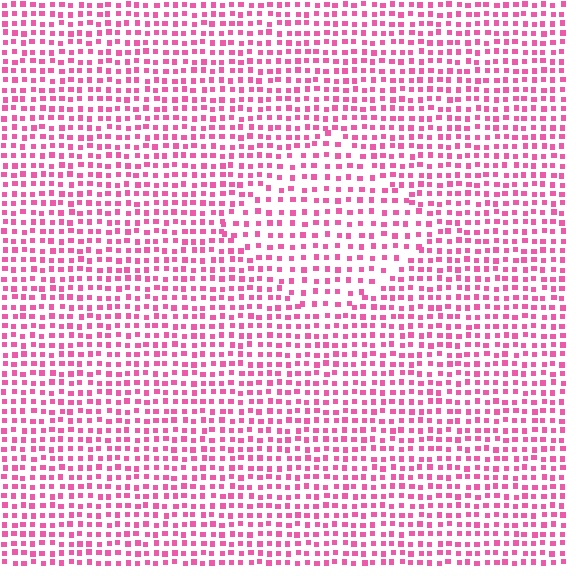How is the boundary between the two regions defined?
The boundary is defined by a change in element density (approximately 1.5x ratio). All elements are the same color, size, and shape.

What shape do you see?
I see a diamond.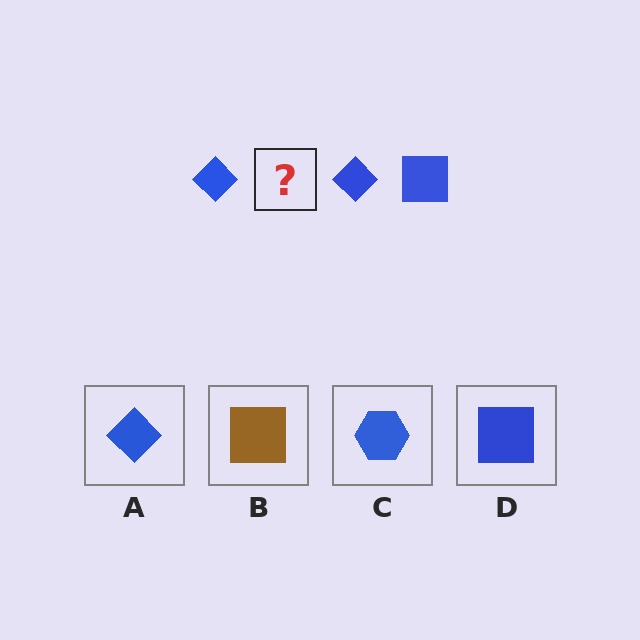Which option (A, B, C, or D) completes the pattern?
D.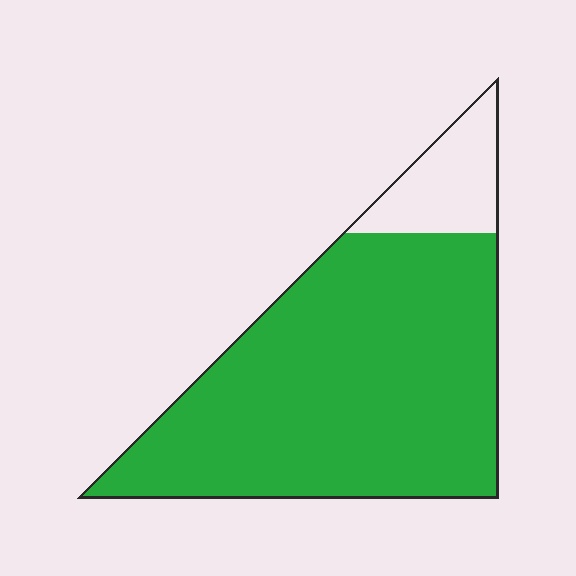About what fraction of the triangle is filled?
About seven eighths (7/8).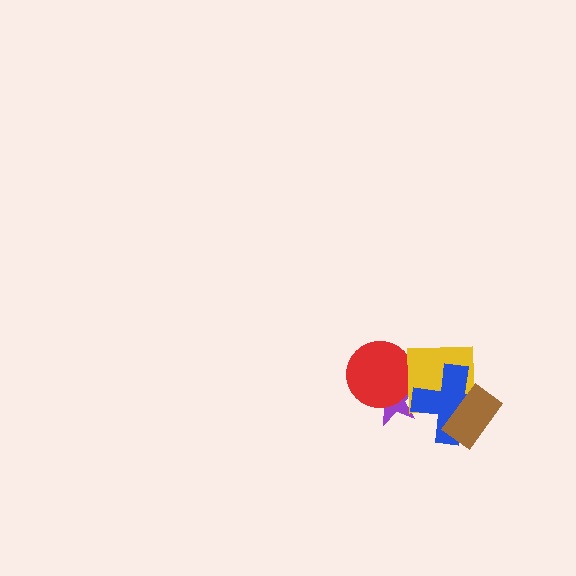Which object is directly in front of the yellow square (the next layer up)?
The blue cross is directly in front of the yellow square.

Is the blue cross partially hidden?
Yes, it is partially covered by another shape.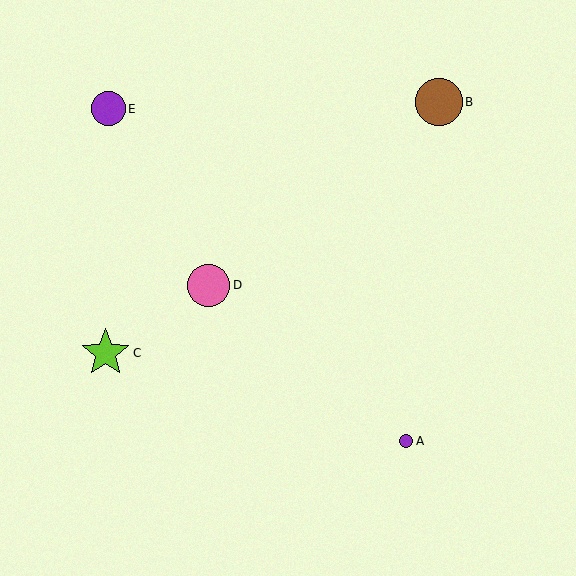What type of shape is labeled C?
Shape C is a lime star.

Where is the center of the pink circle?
The center of the pink circle is at (208, 285).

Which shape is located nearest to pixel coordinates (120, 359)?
The lime star (labeled C) at (105, 353) is nearest to that location.